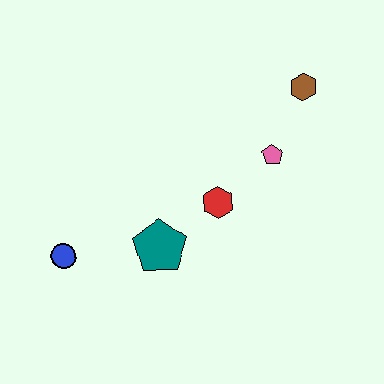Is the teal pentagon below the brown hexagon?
Yes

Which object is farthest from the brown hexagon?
The blue circle is farthest from the brown hexagon.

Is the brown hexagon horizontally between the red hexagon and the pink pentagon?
No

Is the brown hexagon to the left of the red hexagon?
No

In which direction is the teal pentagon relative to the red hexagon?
The teal pentagon is to the left of the red hexagon.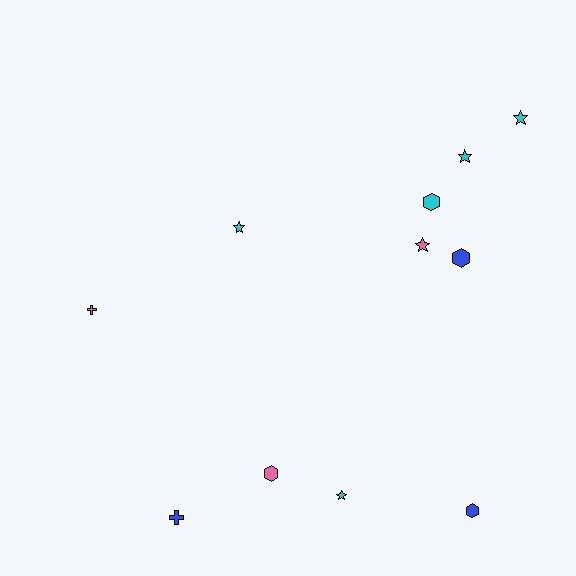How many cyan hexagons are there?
There is 1 cyan hexagon.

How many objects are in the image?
There are 11 objects.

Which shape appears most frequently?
Star, with 5 objects.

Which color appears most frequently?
Cyan, with 5 objects.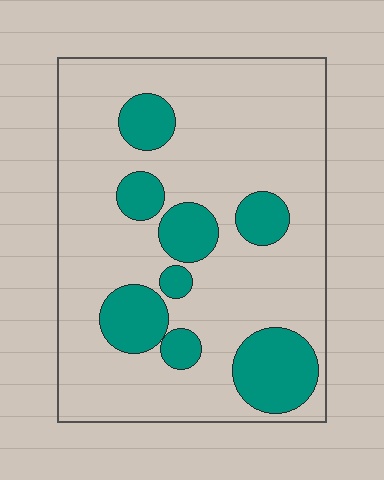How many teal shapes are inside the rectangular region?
8.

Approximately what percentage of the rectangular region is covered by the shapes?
Approximately 20%.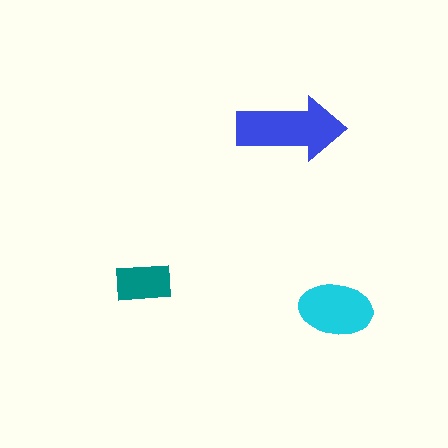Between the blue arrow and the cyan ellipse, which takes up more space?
The blue arrow.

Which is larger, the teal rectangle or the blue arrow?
The blue arrow.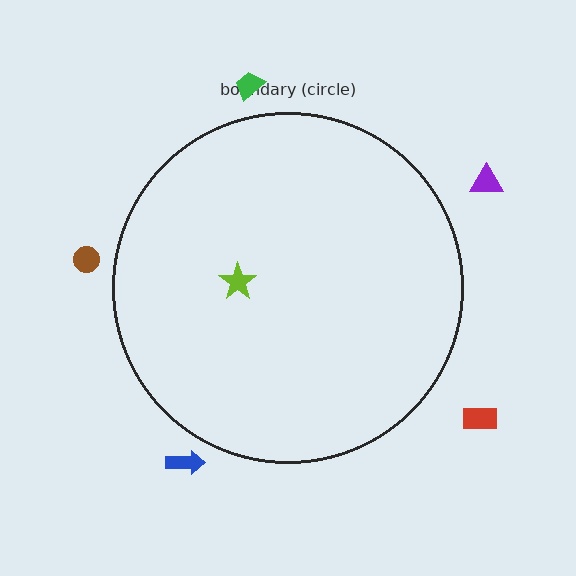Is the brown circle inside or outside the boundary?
Outside.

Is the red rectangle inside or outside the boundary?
Outside.